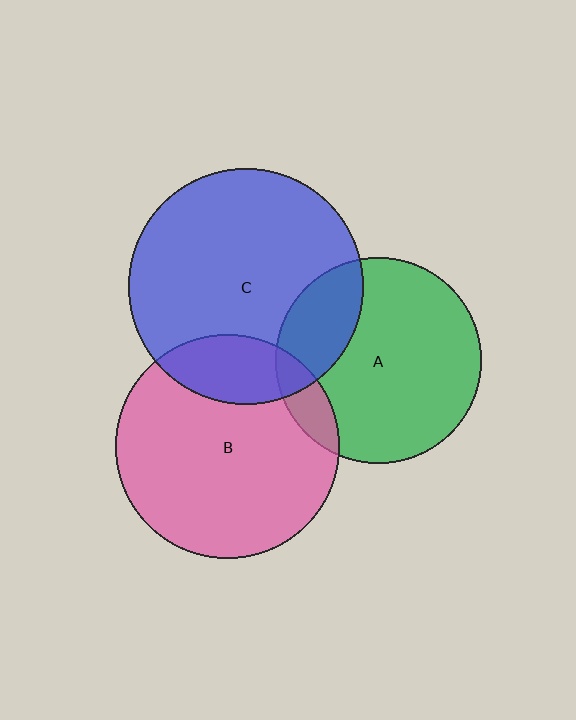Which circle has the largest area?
Circle C (blue).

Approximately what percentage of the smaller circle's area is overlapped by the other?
Approximately 20%.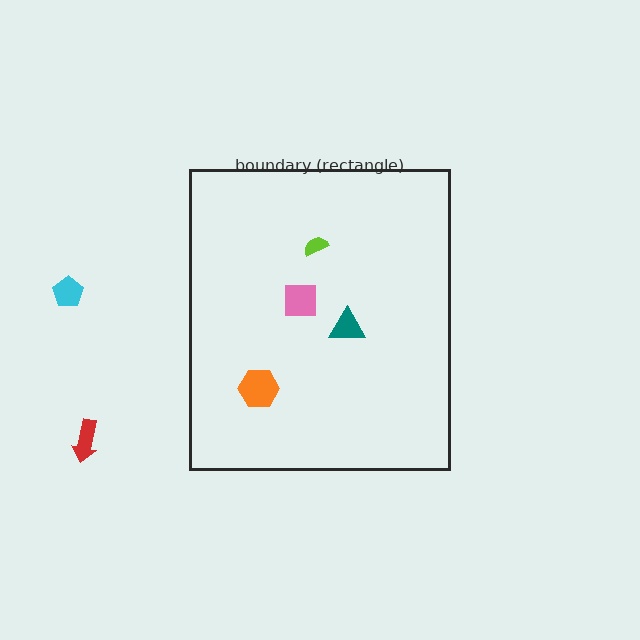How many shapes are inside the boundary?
4 inside, 2 outside.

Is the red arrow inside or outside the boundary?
Outside.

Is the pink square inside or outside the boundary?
Inside.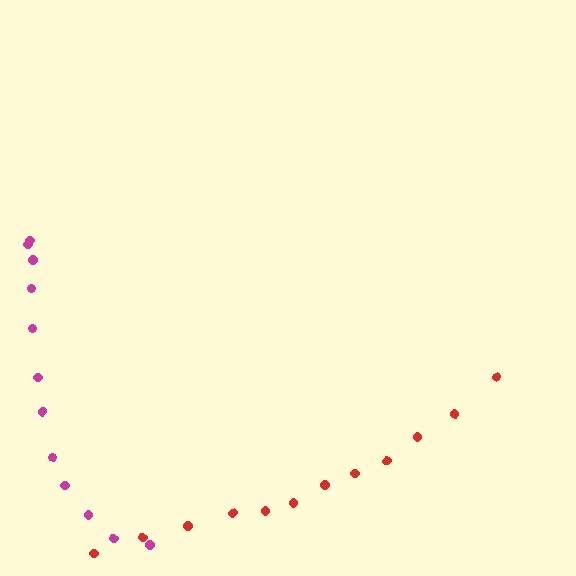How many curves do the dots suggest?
There are 2 distinct paths.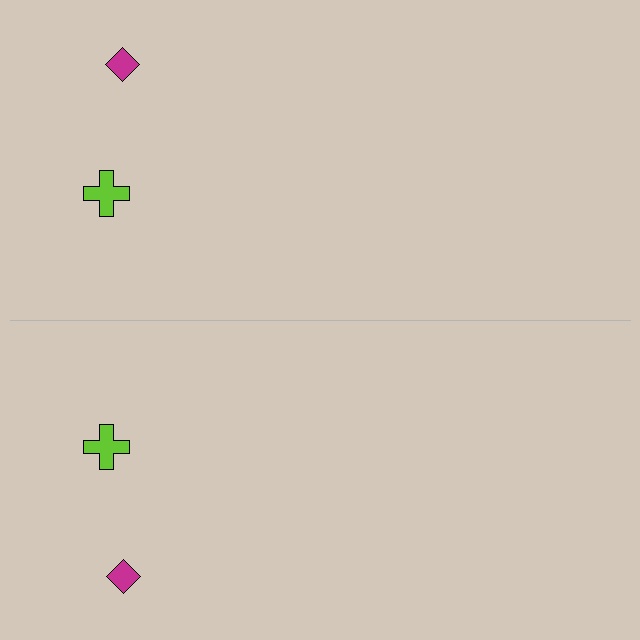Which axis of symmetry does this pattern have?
The pattern has a horizontal axis of symmetry running through the center of the image.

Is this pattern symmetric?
Yes, this pattern has bilateral (reflection) symmetry.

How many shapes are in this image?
There are 4 shapes in this image.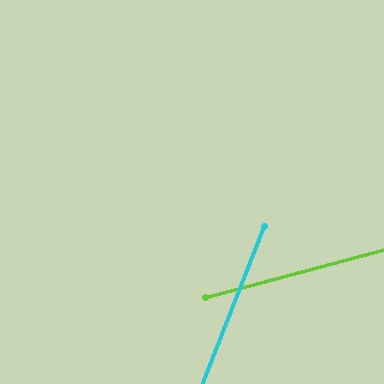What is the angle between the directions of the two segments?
Approximately 54 degrees.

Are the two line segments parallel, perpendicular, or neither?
Neither parallel nor perpendicular — they differ by about 54°.